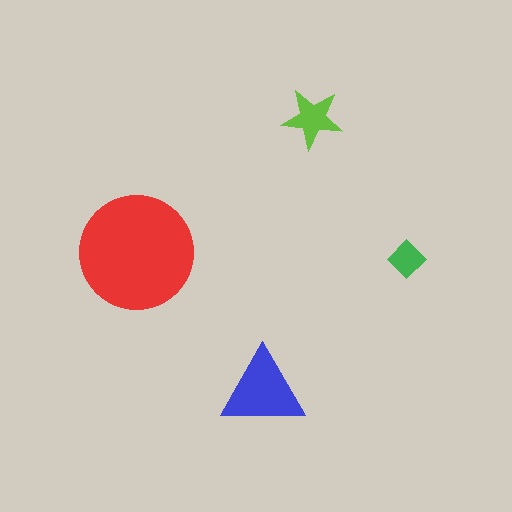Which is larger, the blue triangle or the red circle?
The red circle.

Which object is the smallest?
The green diamond.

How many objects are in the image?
There are 4 objects in the image.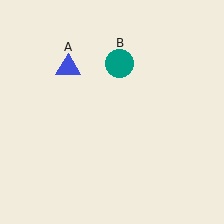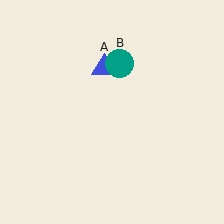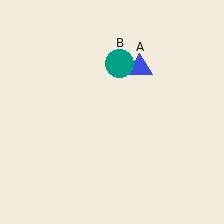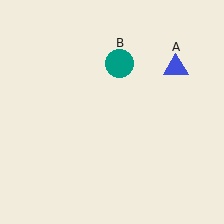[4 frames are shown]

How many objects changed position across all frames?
1 object changed position: blue triangle (object A).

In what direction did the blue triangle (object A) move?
The blue triangle (object A) moved right.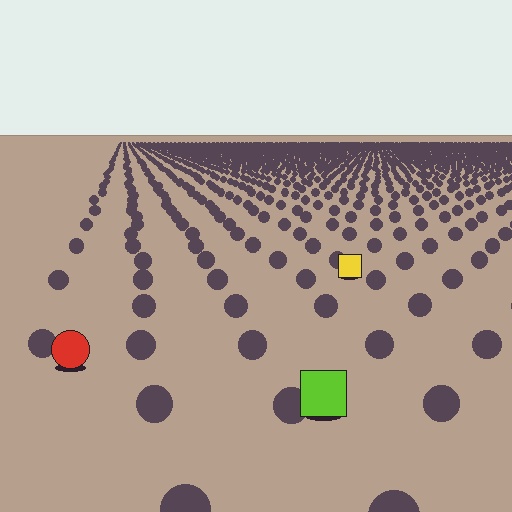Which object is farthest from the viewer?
The yellow square is farthest from the viewer. It appears smaller and the ground texture around it is denser.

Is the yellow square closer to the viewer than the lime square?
No. The lime square is closer — you can tell from the texture gradient: the ground texture is coarser near it.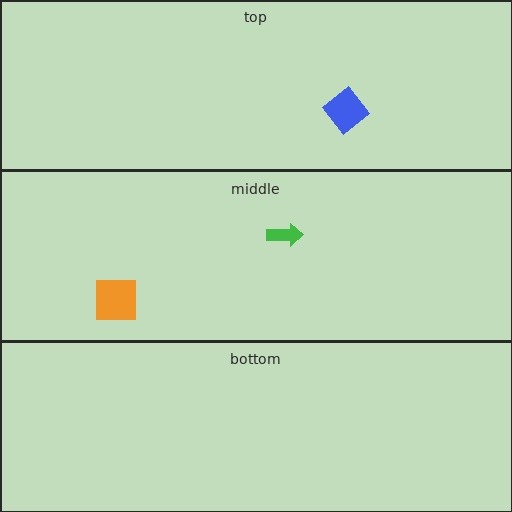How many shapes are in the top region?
1.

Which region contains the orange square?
The middle region.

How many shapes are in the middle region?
2.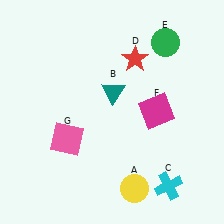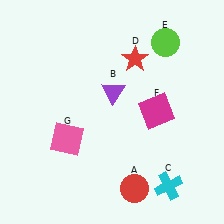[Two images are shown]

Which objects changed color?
A changed from yellow to red. B changed from teal to purple. E changed from green to lime.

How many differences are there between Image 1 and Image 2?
There are 3 differences between the two images.